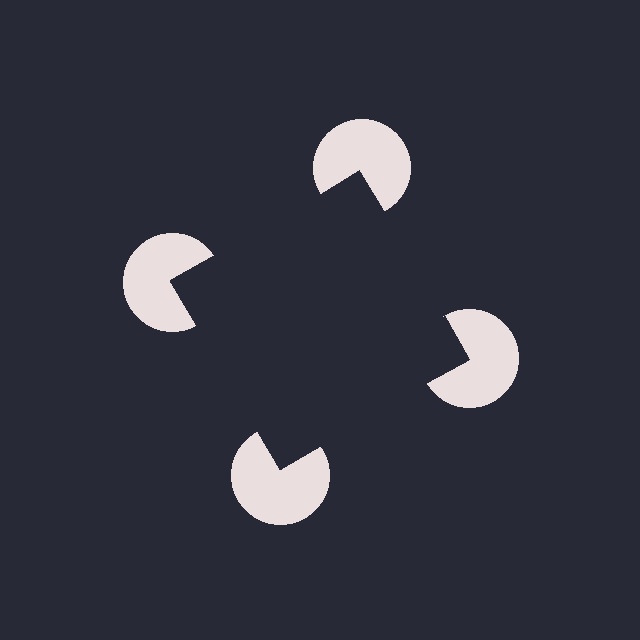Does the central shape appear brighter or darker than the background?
It typically appears slightly darker than the background, even though no actual brightness change is drawn.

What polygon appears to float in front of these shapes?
An illusory square — its edges are inferred from the aligned wedge cuts in the pac-man discs, not physically drawn.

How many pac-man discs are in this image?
There are 4 — one at each vertex of the illusory square.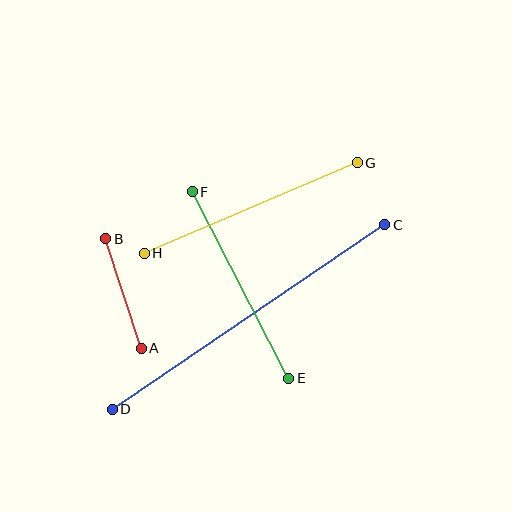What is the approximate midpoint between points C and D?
The midpoint is at approximately (249, 317) pixels.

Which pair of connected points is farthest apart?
Points C and D are farthest apart.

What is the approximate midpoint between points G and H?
The midpoint is at approximately (251, 208) pixels.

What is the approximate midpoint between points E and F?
The midpoint is at approximately (241, 285) pixels.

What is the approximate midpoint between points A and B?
The midpoint is at approximately (124, 293) pixels.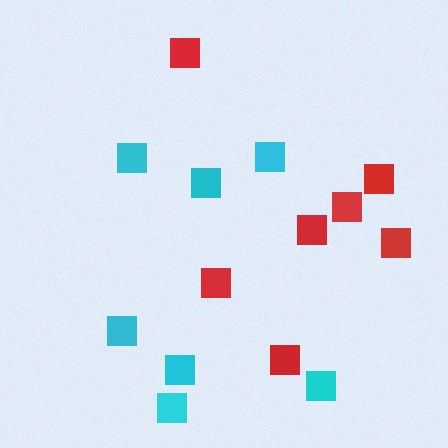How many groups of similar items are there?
There are 2 groups: one group of red squares (7) and one group of cyan squares (7).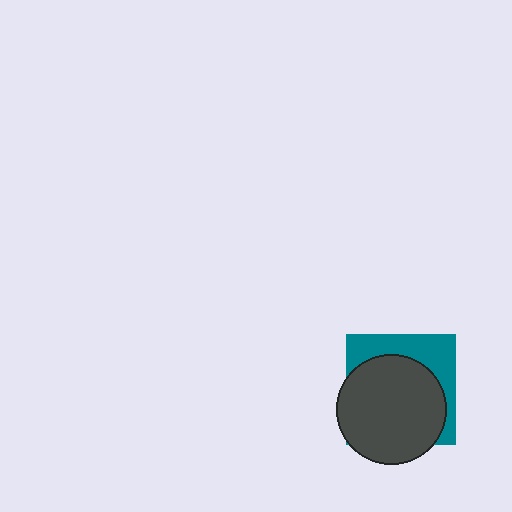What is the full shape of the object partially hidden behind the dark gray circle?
The partially hidden object is a teal square.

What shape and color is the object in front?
The object in front is a dark gray circle.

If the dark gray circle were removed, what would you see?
You would see the complete teal square.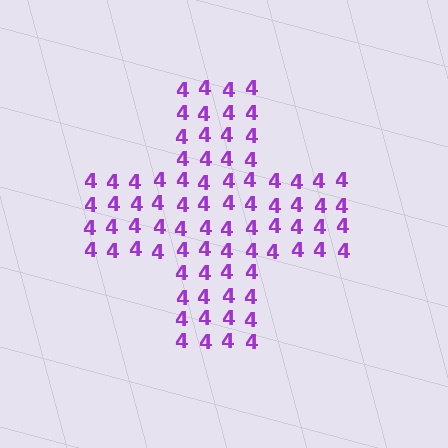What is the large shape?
The large shape is a cross.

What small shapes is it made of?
It is made of small digit 4's.